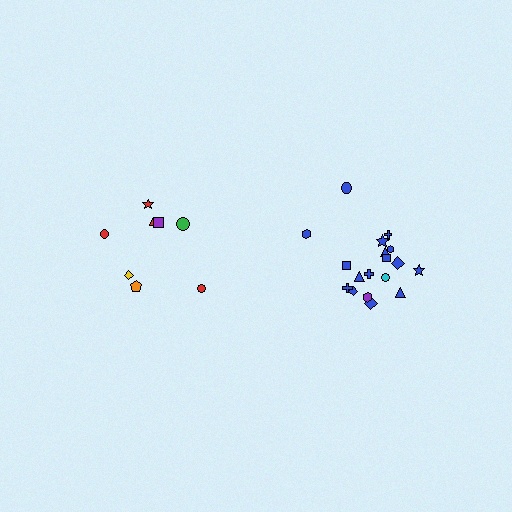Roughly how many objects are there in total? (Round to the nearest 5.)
Roughly 25 objects in total.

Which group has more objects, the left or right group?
The right group.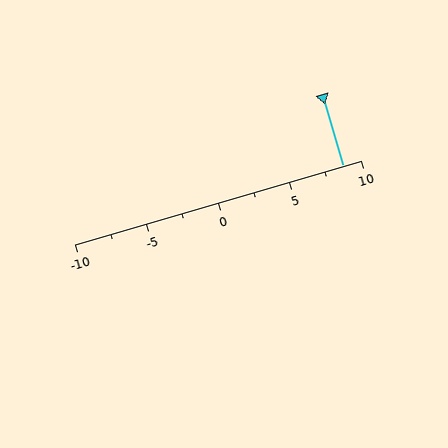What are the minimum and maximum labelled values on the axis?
The axis runs from -10 to 10.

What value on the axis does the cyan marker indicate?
The marker indicates approximately 8.8.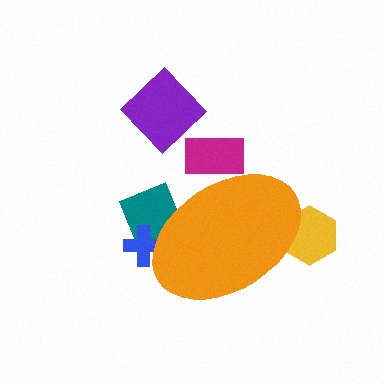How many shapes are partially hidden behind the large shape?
4 shapes are partially hidden.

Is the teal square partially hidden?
Yes, the teal square is partially hidden behind the orange ellipse.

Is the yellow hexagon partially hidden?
Yes, the yellow hexagon is partially hidden behind the orange ellipse.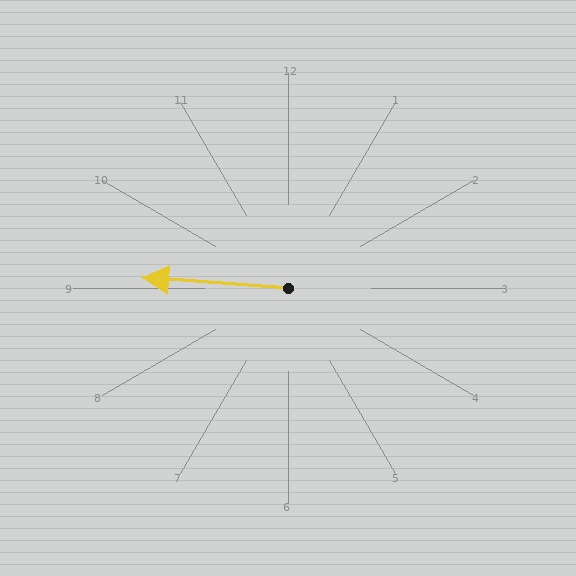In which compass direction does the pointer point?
West.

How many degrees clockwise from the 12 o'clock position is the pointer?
Approximately 274 degrees.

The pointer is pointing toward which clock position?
Roughly 9 o'clock.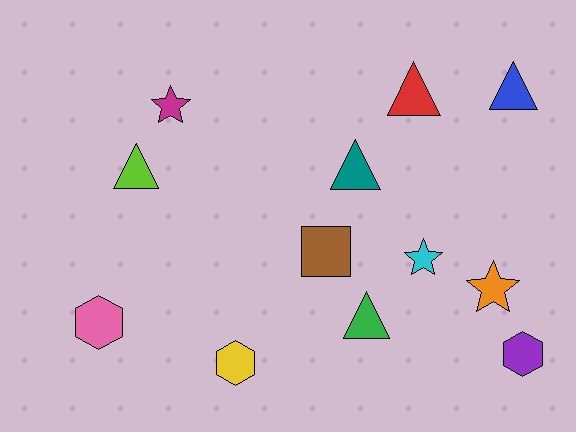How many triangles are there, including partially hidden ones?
There are 5 triangles.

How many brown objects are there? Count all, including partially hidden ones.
There is 1 brown object.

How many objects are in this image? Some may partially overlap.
There are 12 objects.